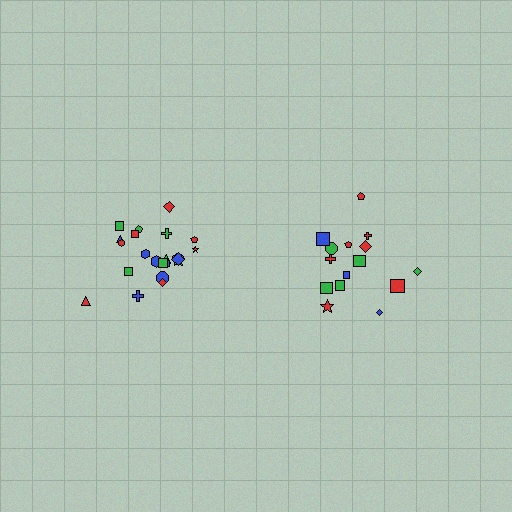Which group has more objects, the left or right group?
The left group.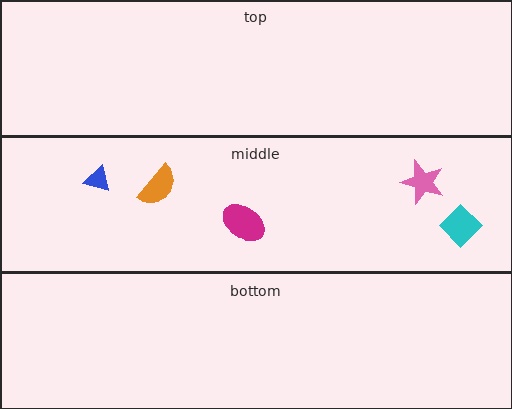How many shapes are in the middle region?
5.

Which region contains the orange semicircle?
The middle region.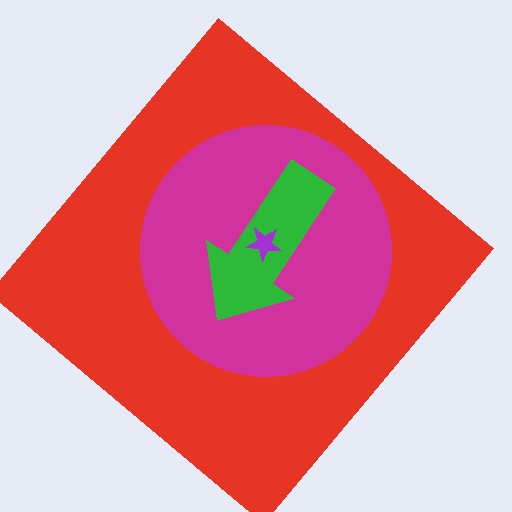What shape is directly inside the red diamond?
The magenta circle.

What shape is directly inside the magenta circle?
The green arrow.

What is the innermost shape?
The purple star.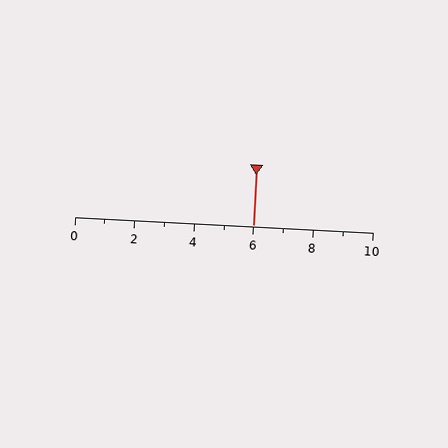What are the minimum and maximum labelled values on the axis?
The axis runs from 0 to 10.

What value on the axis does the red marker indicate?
The marker indicates approximately 6.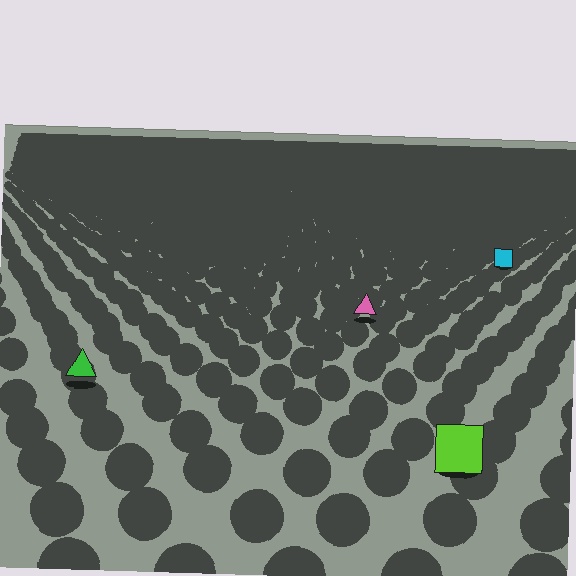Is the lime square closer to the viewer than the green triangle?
Yes. The lime square is closer — you can tell from the texture gradient: the ground texture is coarser near it.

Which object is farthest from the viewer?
The cyan square is farthest from the viewer. It appears smaller and the ground texture around it is denser.